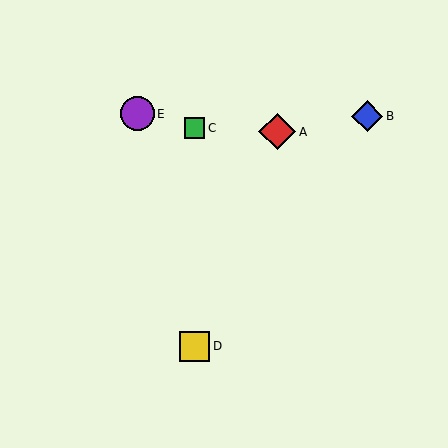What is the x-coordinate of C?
Object C is at x≈195.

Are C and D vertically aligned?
Yes, both are at x≈195.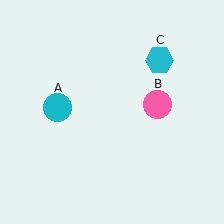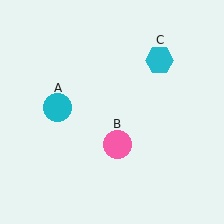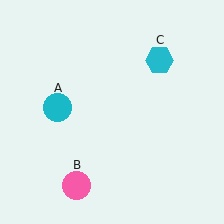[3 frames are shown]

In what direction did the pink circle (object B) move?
The pink circle (object B) moved down and to the left.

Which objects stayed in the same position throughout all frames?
Cyan circle (object A) and cyan hexagon (object C) remained stationary.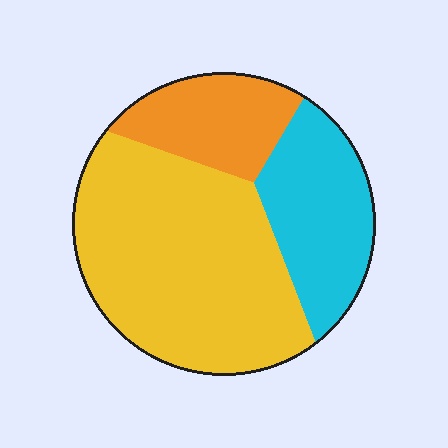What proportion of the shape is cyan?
Cyan takes up about one quarter (1/4) of the shape.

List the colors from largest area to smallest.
From largest to smallest: yellow, cyan, orange.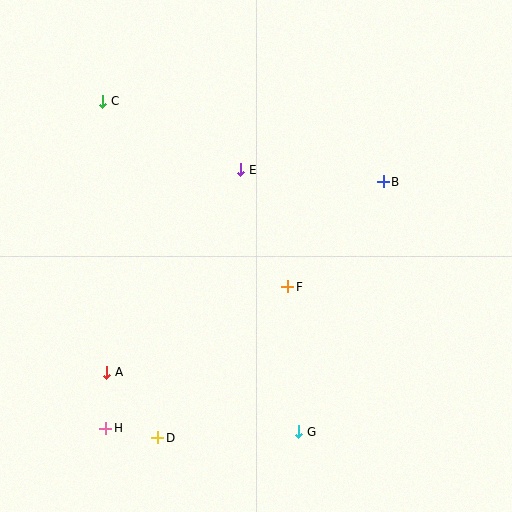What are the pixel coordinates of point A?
Point A is at (107, 372).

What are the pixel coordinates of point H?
Point H is at (106, 428).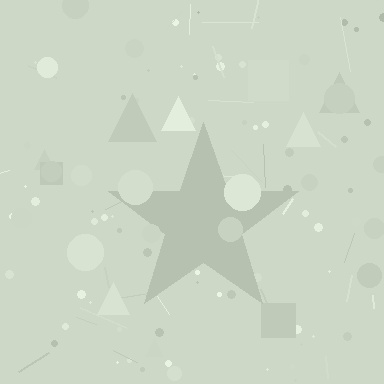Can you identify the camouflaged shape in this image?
The camouflaged shape is a star.